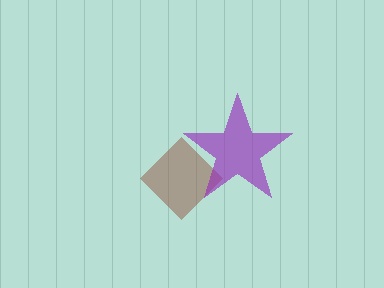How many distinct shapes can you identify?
There are 2 distinct shapes: a brown diamond, a purple star.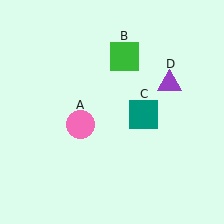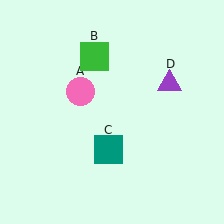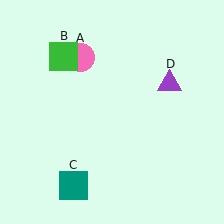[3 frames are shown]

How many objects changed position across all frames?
3 objects changed position: pink circle (object A), green square (object B), teal square (object C).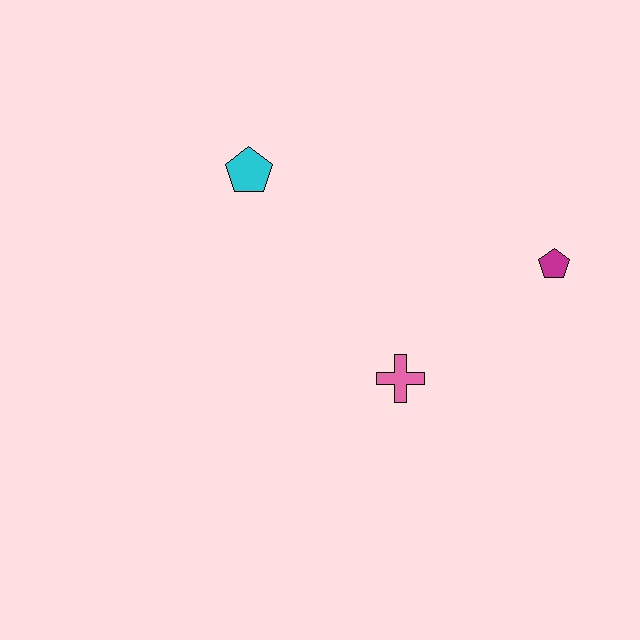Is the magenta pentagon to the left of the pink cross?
No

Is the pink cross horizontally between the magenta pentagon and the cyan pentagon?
Yes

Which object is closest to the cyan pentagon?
The pink cross is closest to the cyan pentagon.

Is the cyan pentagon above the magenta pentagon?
Yes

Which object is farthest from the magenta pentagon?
The cyan pentagon is farthest from the magenta pentagon.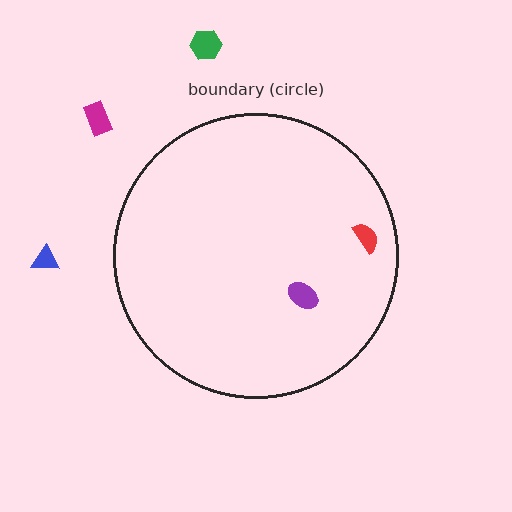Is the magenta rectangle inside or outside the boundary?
Outside.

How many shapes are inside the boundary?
2 inside, 3 outside.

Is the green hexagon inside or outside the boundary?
Outside.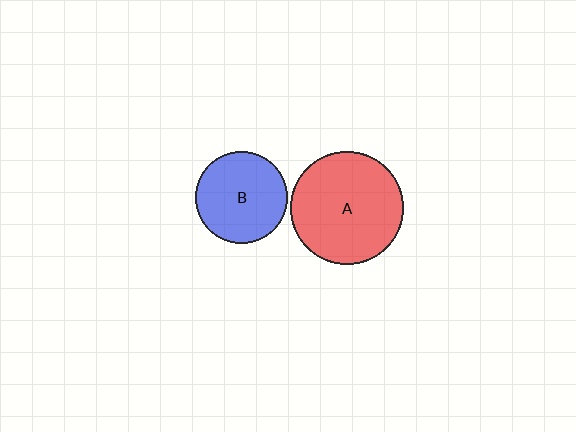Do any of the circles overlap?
No, none of the circles overlap.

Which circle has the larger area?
Circle A (red).